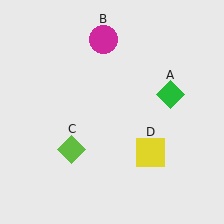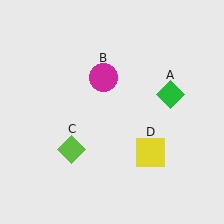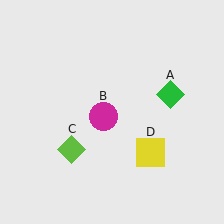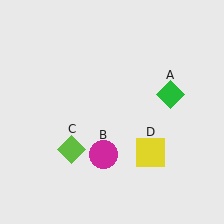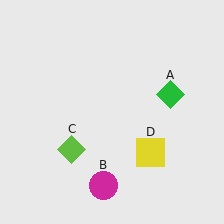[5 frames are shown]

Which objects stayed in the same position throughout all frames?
Green diamond (object A) and lime diamond (object C) and yellow square (object D) remained stationary.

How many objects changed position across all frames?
1 object changed position: magenta circle (object B).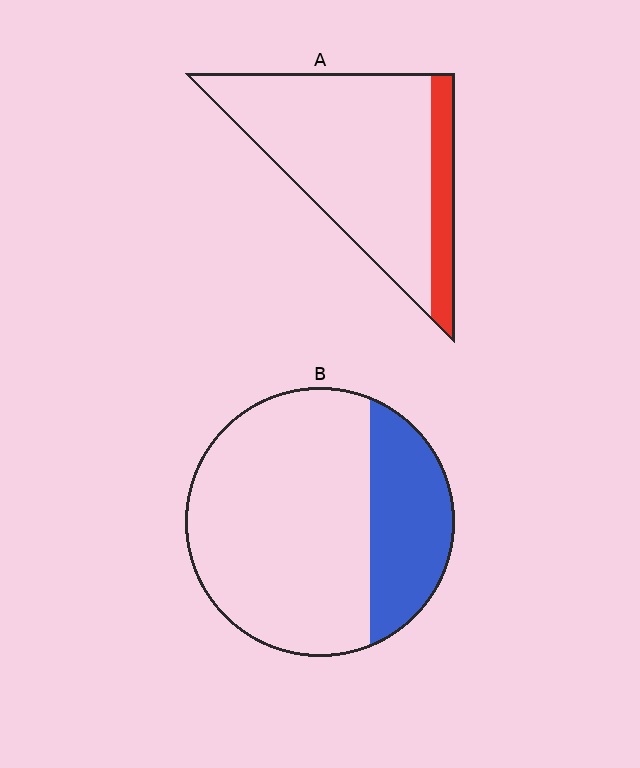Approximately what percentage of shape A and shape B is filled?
A is approximately 15% and B is approximately 25%.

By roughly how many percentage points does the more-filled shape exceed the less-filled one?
By roughly 10 percentage points (B over A).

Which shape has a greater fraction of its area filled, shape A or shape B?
Shape B.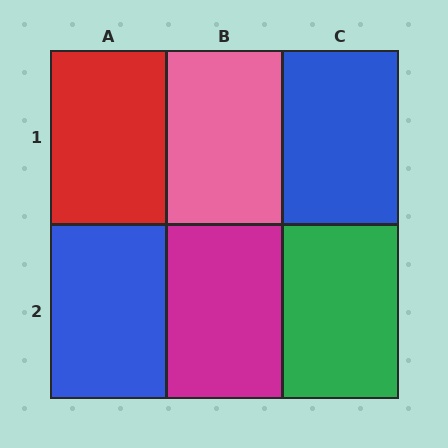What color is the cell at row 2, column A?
Blue.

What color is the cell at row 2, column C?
Green.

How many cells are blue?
2 cells are blue.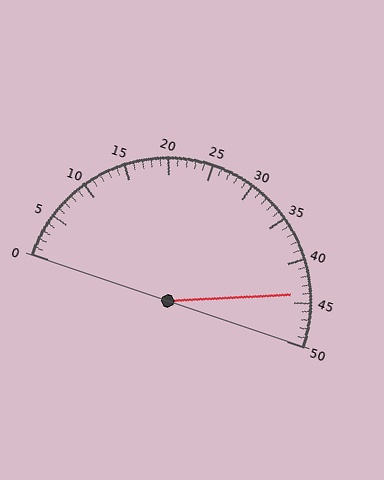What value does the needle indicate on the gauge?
The needle indicates approximately 44.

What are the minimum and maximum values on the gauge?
The gauge ranges from 0 to 50.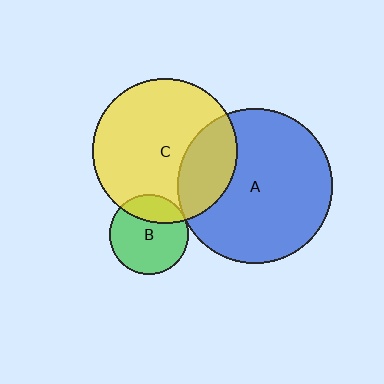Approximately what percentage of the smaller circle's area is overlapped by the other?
Approximately 25%.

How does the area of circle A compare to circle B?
Approximately 3.8 times.